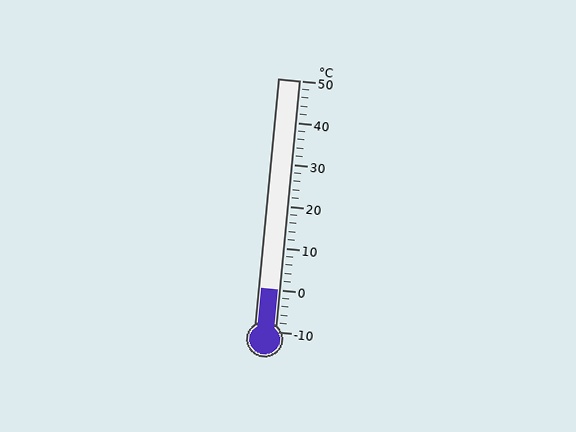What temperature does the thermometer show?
The thermometer shows approximately 0°C.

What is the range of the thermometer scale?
The thermometer scale ranges from -10°C to 50°C.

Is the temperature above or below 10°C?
The temperature is below 10°C.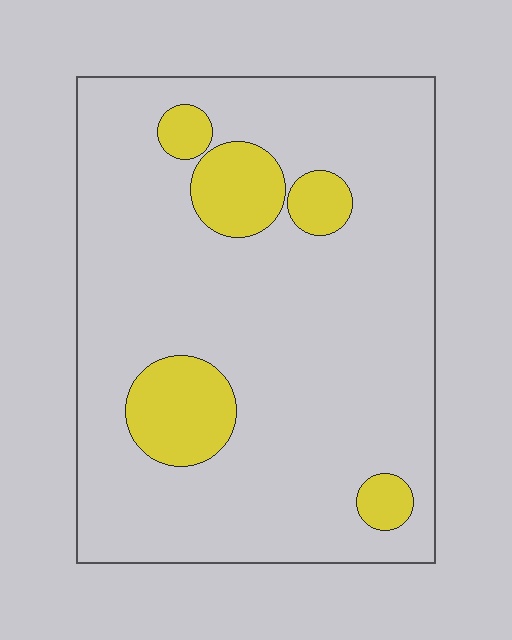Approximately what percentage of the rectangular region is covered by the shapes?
Approximately 15%.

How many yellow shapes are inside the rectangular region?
5.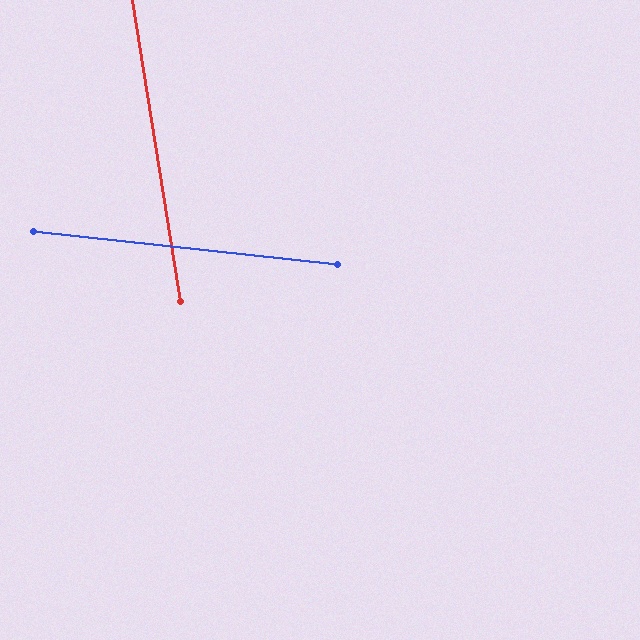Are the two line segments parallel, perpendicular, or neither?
Neither parallel nor perpendicular — they differ by about 75°.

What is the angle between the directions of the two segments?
Approximately 75 degrees.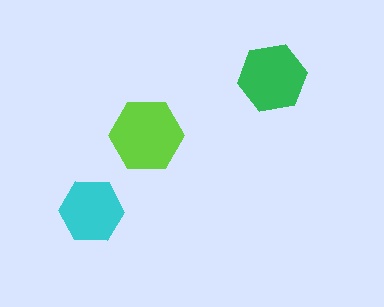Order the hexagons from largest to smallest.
the lime one, the green one, the cyan one.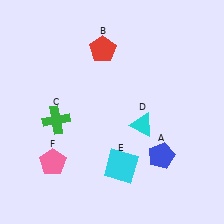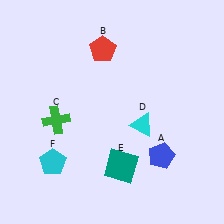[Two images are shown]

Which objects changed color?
E changed from cyan to teal. F changed from pink to cyan.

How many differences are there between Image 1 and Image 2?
There are 2 differences between the two images.